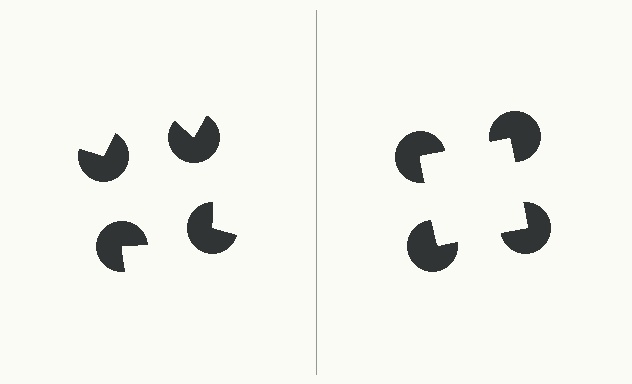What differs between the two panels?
The pac-man discs are positioned identically on both sides; only the wedge orientations differ. On the right they align to a square; on the left they are misaligned.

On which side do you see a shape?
An illusory square appears on the right side. On the left side the wedge cuts are rotated, so no coherent shape forms.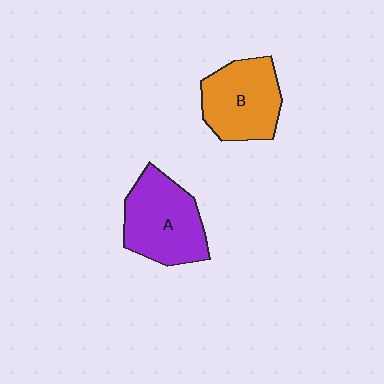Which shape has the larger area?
Shape A (purple).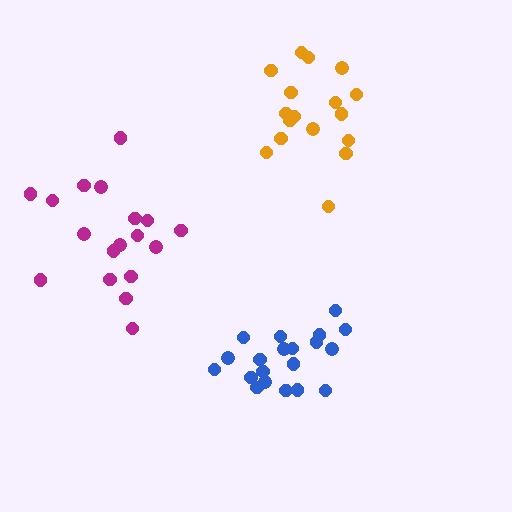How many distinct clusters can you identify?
There are 3 distinct clusters.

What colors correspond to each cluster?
The clusters are colored: blue, magenta, orange.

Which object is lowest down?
The blue cluster is bottommost.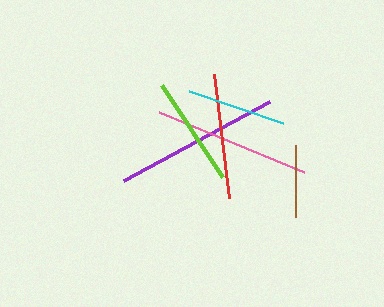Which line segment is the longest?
The purple line is the longest at approximately 166 pixels.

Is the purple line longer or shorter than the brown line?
The purple line is longer than the brown line.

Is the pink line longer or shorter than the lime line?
The pink line is longer than the lime line.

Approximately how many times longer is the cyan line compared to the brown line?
The cyan line is approximately 1.4 times the length of the brown line.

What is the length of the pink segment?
The pink segment is approximately 157 pixels long.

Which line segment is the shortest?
The brown line is the shortest at approximately 72 pixels.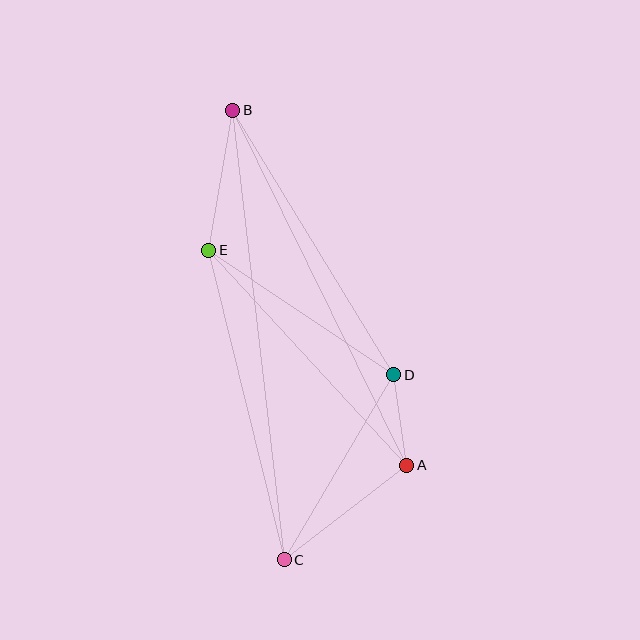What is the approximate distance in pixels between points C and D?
The distance between C and D is approximately 215 pixels.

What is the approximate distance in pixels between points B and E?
The distance between B and E is approximately 142 pixels.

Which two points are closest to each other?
Points A and D are closest to each other.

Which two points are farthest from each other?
Points B and C are farthest from each other.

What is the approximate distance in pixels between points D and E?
The distance between D and E is approximately 223 pixels.